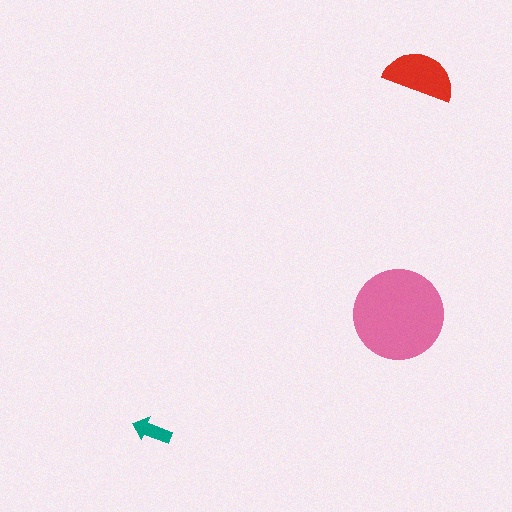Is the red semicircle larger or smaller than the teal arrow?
Larger.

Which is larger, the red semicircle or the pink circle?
The pink circle.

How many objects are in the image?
There are 3 objects in the image.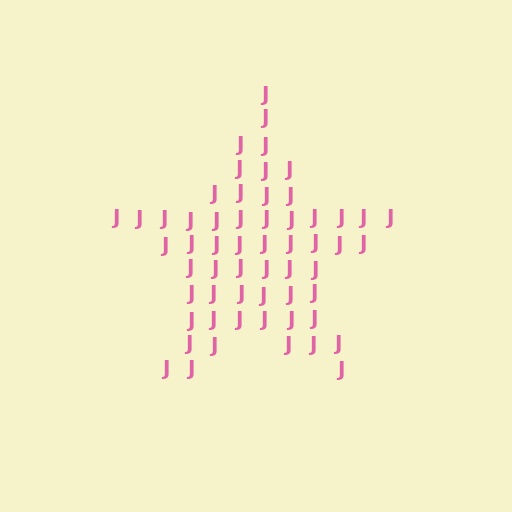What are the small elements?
The small elements are letter J's.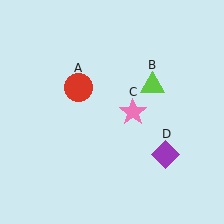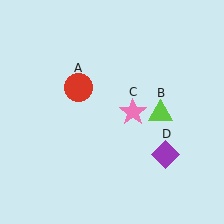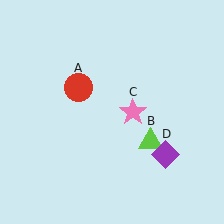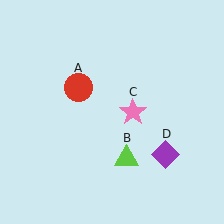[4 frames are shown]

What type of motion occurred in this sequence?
The lime triangle (object B) rotated clockwise around the center of the scene.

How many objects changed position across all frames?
1 object changed position: lime triangle (object B).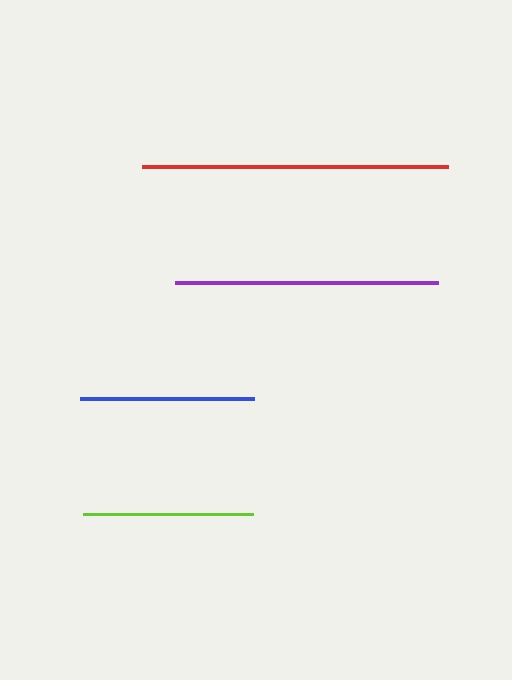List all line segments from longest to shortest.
From longest to shortest: red, purple, blue, lime.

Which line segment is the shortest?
The lime line is the shortest at approximately 170 pixels.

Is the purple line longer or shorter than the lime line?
The purple line is longer than the lime line.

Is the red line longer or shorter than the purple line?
The red line is longer than the purple line.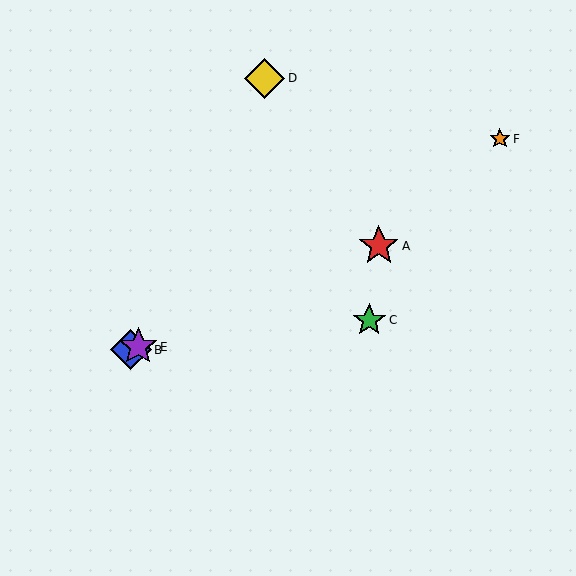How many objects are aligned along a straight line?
3 objects (A, B, E) are aligned along a straight line.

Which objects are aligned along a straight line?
Objects A, B, E are aligned along a straight line.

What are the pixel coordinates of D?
Object D is at (265, 78).